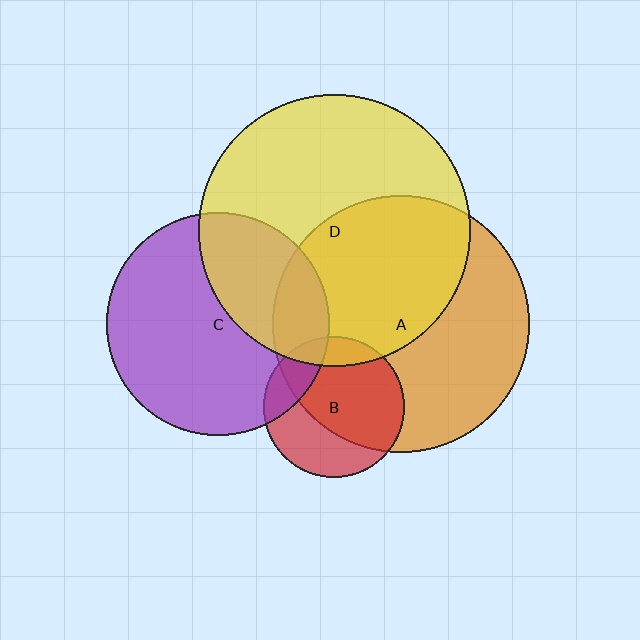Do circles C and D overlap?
Yes.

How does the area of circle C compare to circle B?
Approximately 2.5 times.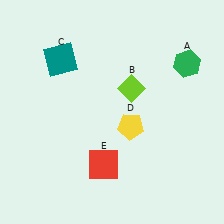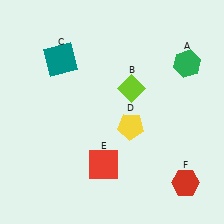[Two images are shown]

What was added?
A red hexagon (F) was added in Image 2.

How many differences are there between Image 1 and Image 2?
There is 1 difference between the two images.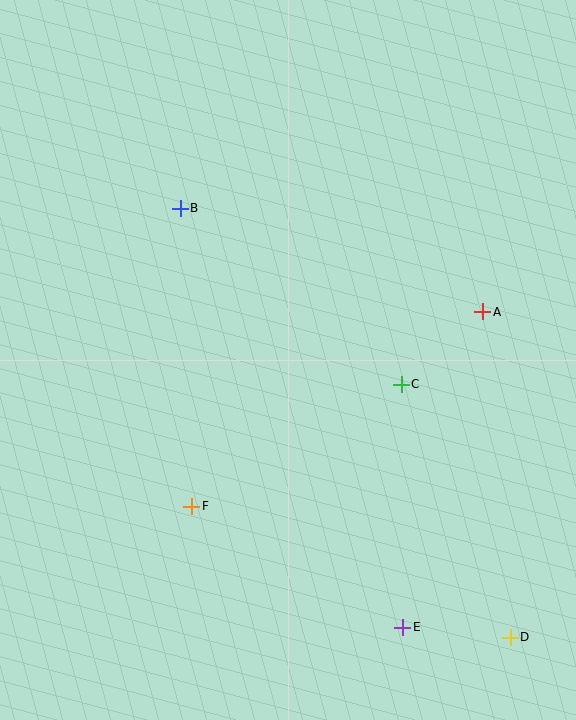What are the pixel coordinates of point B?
Point B is at (180, 208).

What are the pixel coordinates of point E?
Point E is at (403, 627).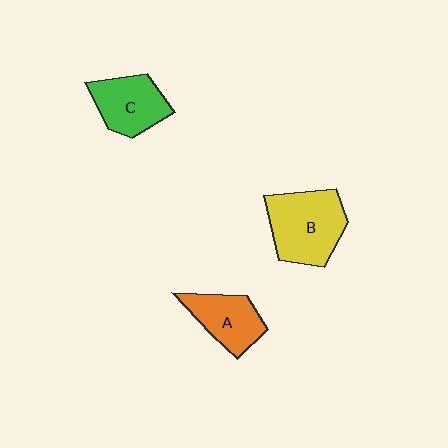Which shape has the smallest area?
Shape A (orange).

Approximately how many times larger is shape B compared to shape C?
Approximately 1.4 times.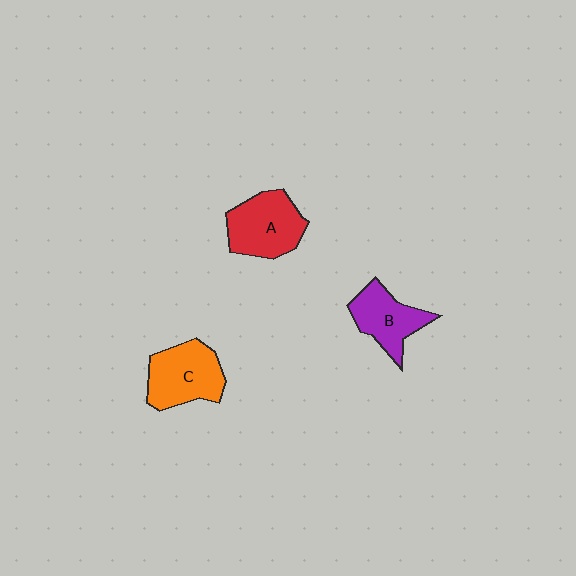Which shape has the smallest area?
Shape B (purple).